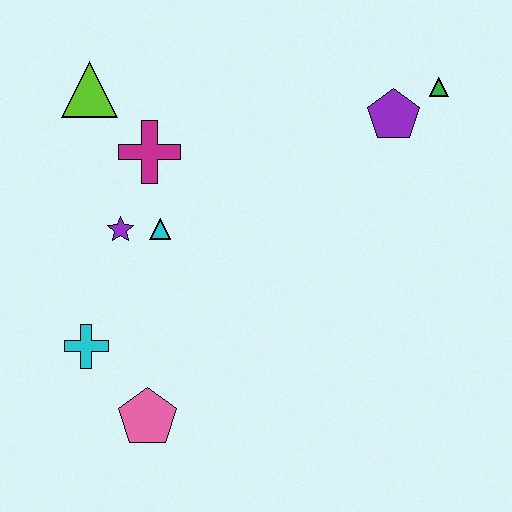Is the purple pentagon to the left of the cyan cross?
No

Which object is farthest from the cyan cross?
The green triangle is farthest from the cyan cross.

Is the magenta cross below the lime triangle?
Yes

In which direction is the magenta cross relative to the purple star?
The magenta cross is above the purple star.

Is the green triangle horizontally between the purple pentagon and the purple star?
No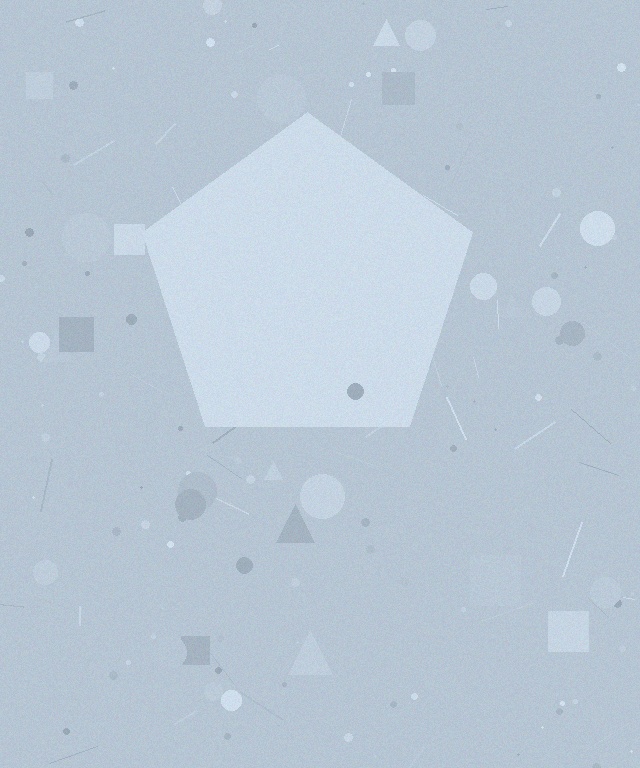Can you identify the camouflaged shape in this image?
The camouflaged shape is a pentagon.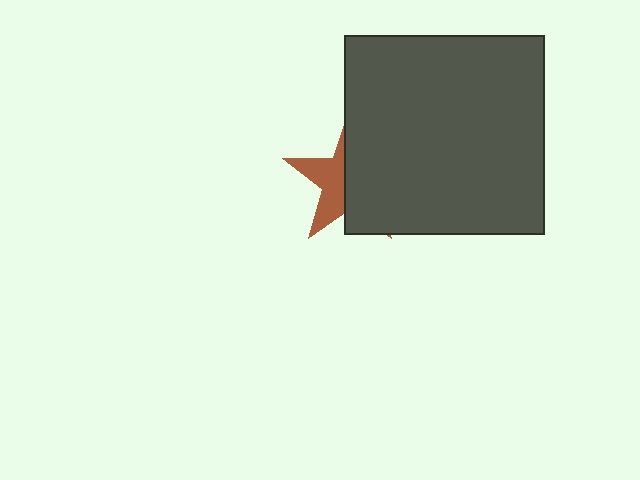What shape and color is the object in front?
The object in front is a dark gray square.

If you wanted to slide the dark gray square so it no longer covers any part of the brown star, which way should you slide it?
Slide it right — that is the most direct way to separate the two shapes.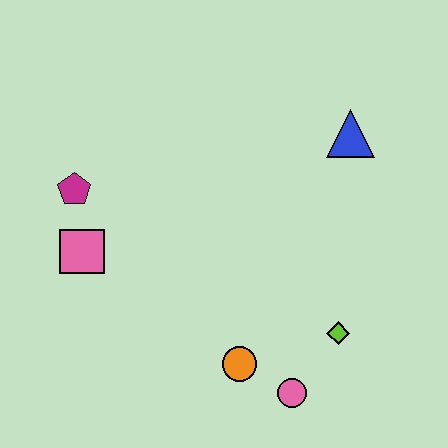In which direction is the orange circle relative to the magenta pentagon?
The orange circle is below the magenta pentagon.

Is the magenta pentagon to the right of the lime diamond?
No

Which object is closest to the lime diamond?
The pink circle is closest to the lime diamond.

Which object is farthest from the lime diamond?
The magenta pentagon is farthest from the lime diamond.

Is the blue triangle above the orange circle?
Yes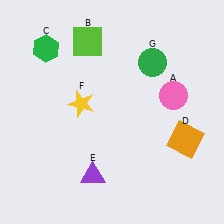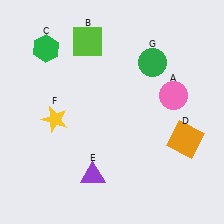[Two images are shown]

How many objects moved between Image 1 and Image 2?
1 object moved between the two images.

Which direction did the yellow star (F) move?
The yellow star (F) moved left.